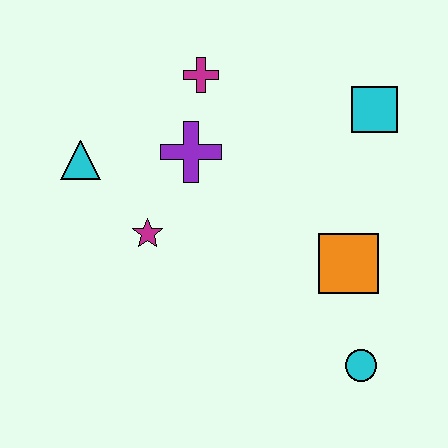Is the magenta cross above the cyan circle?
Yes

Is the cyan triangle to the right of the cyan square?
No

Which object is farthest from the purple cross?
The cyan circle is farthest from the purple cross.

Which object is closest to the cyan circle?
The orange square is closest to the cyan circle.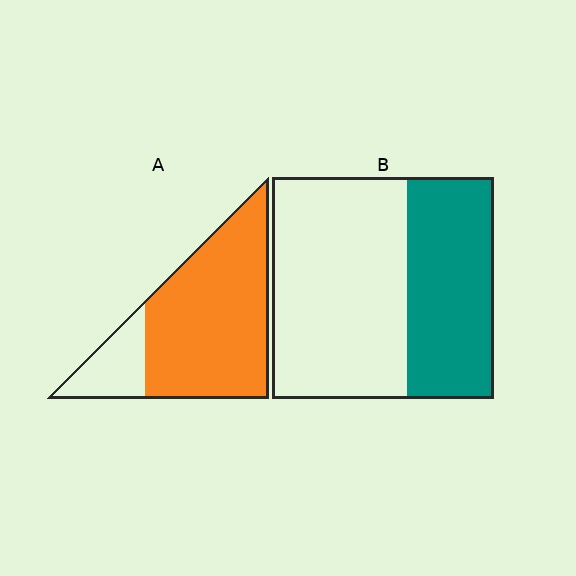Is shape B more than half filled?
No.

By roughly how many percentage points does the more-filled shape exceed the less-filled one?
By roughly 40 percentage points (A over B).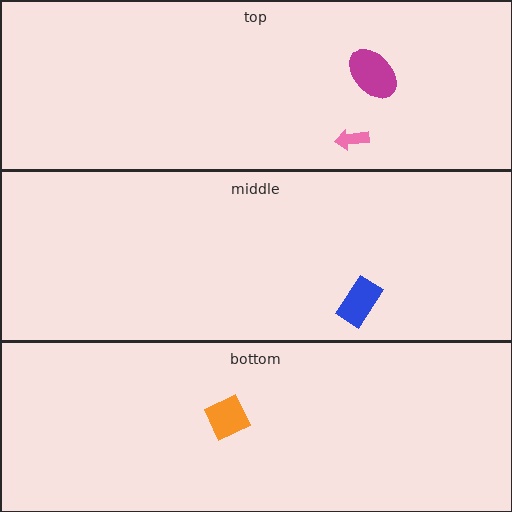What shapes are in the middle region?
The blue rectangle.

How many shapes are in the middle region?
1.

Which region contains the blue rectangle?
The middle region.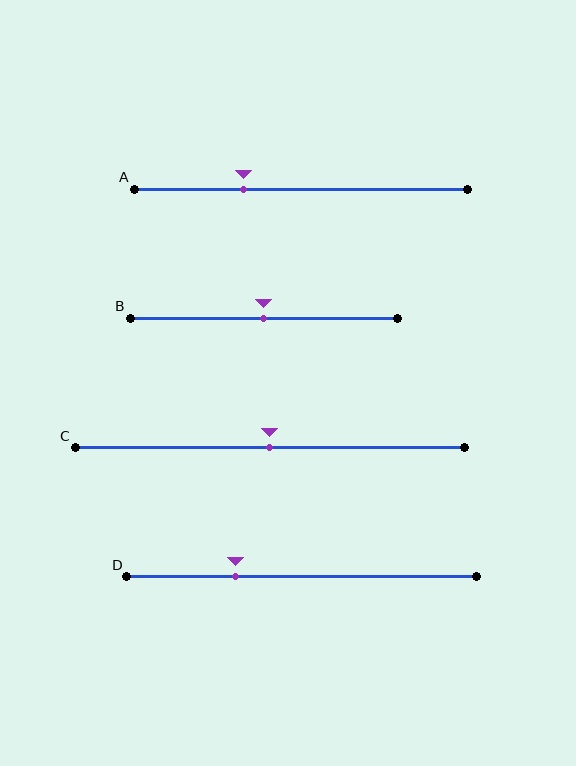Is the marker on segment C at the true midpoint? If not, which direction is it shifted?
Yes, the marker on segment C is at the true midpoint.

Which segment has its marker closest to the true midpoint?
Segment B has its marker closest to the true midpoint.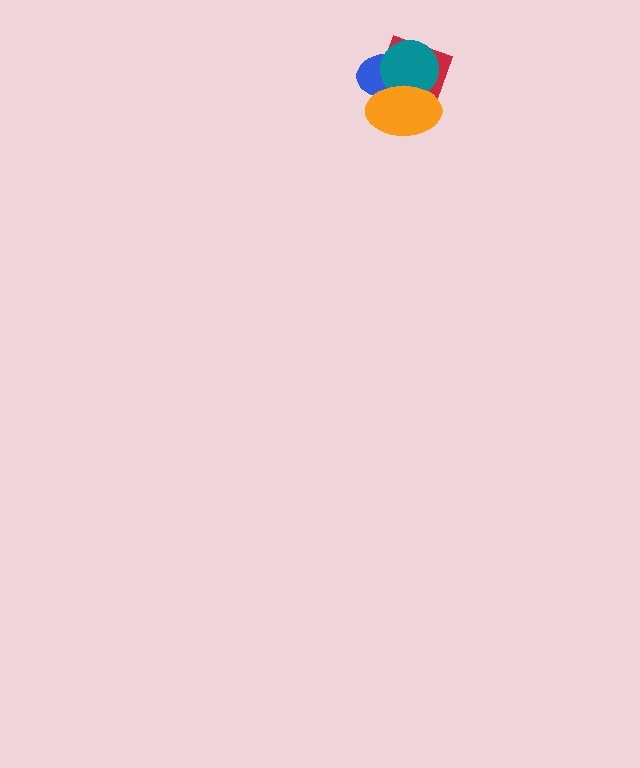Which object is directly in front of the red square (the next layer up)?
The blue ellipse is directly in front of the red square.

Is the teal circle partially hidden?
Yes, it is partially covered by another shape.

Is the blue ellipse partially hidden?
Yes, it is partially covered by another shape.